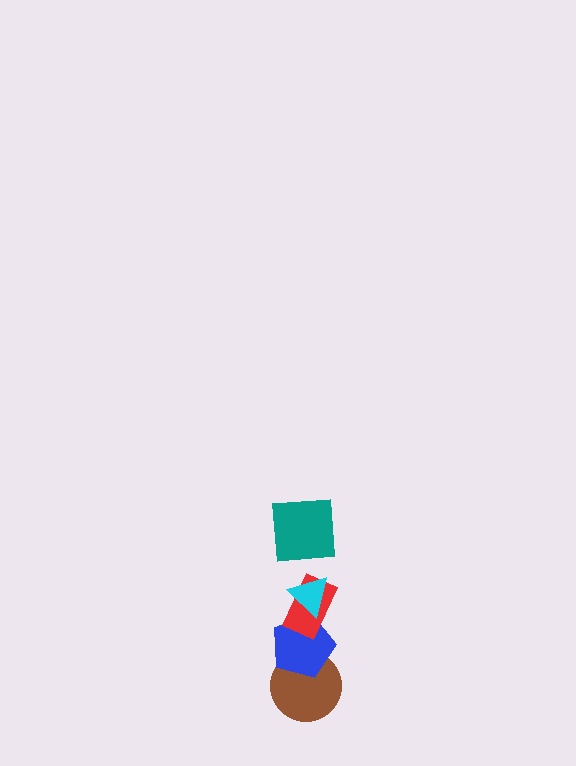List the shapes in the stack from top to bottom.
From top to bottom: the teal square, the cyan triangle, the red rectangle, the blue pentagon, the brown circle.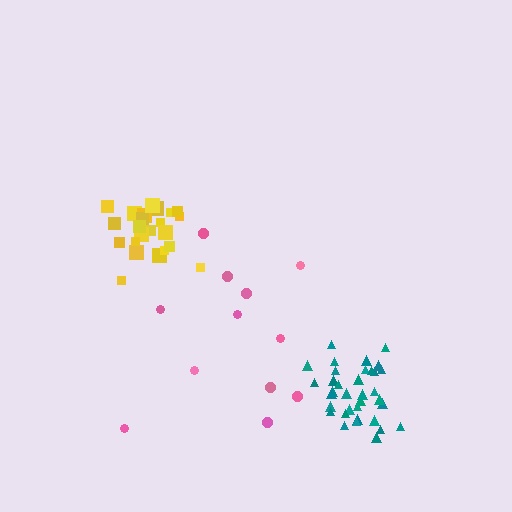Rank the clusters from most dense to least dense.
teal, yellow, pink.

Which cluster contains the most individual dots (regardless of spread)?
Teal (35).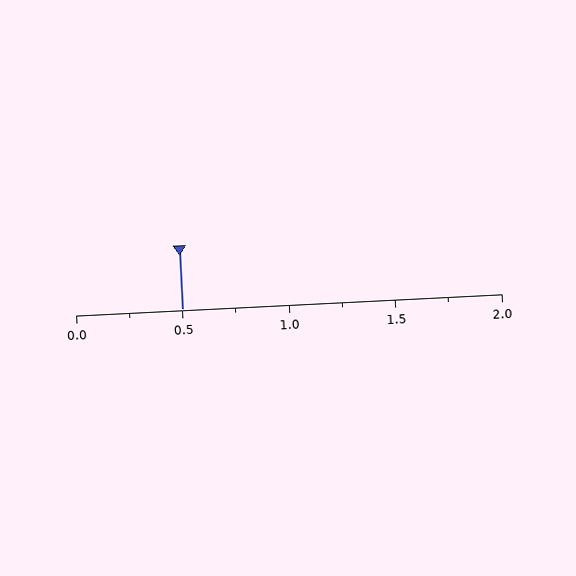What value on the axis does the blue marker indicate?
The marker indicates approximately 0.5.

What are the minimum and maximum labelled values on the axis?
The axis runs from 0.0 to 2.0.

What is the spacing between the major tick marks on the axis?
The major ticks are spaced 0.5 apart.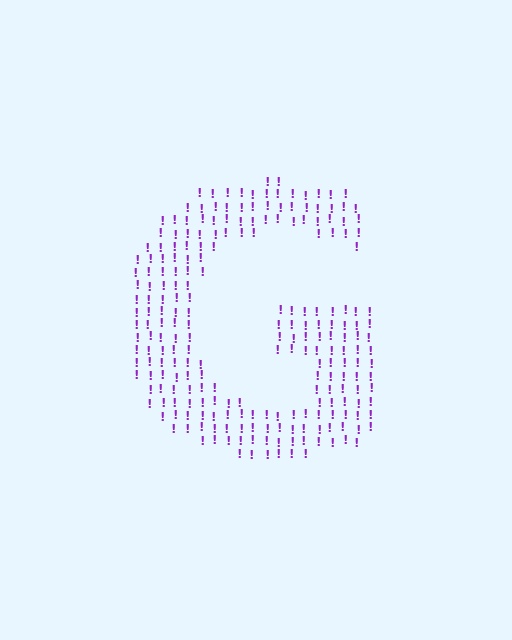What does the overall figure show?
The overall figure shows the letter G.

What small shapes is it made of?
It is made of small exclamation marks.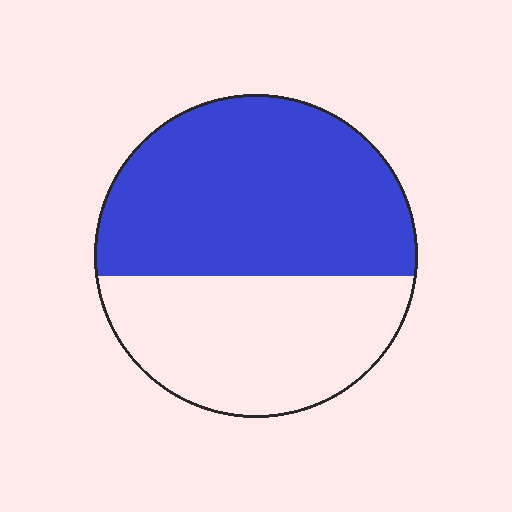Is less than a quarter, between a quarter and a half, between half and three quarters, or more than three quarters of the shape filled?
Between half and three quarters.